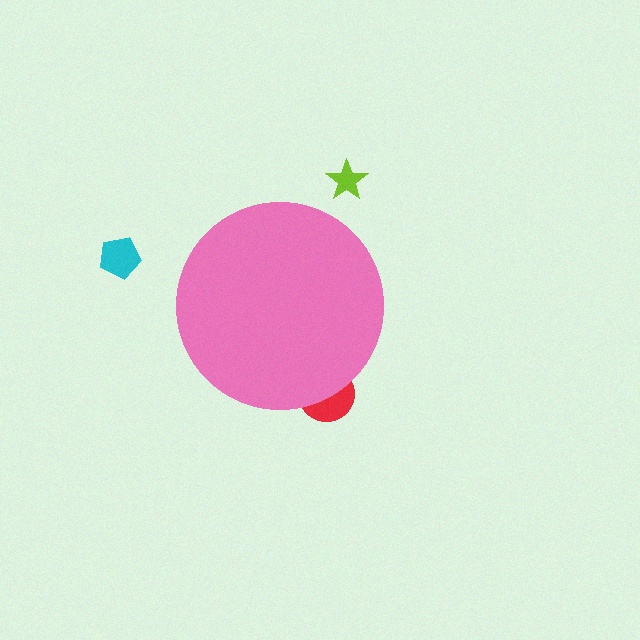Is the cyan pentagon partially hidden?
No, the cyan pentagon is fully visible.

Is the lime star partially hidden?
No, the lime star is fully visible.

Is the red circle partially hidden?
Yes, the red circle is partially hidden behind the pink circle.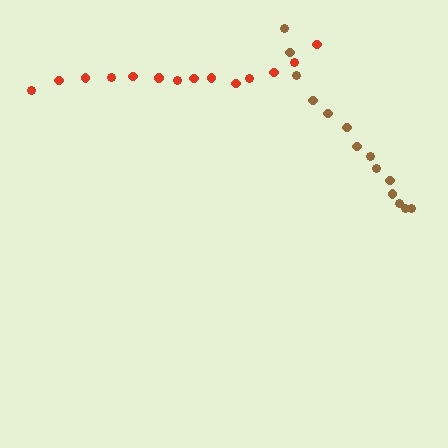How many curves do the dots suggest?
There are 2 distinct paths.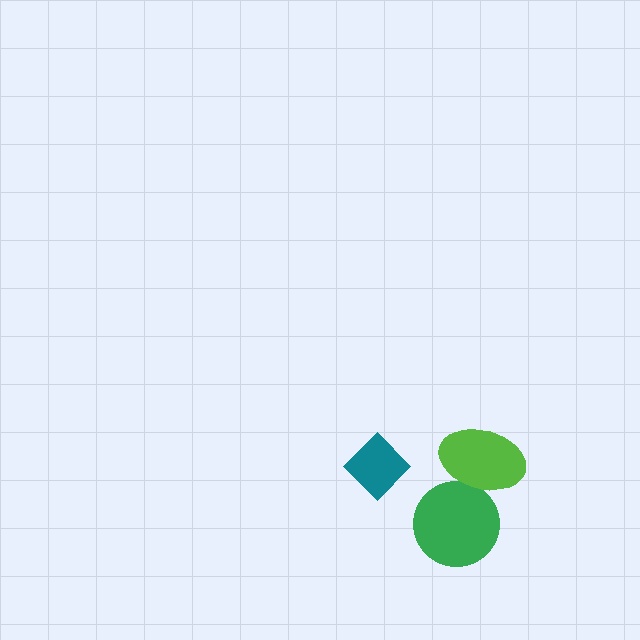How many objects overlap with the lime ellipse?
1 object overlaps with the lime ellipse.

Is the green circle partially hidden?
Yes, it is partially covered by another shape.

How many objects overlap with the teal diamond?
0 objects overlap with the teal diamond.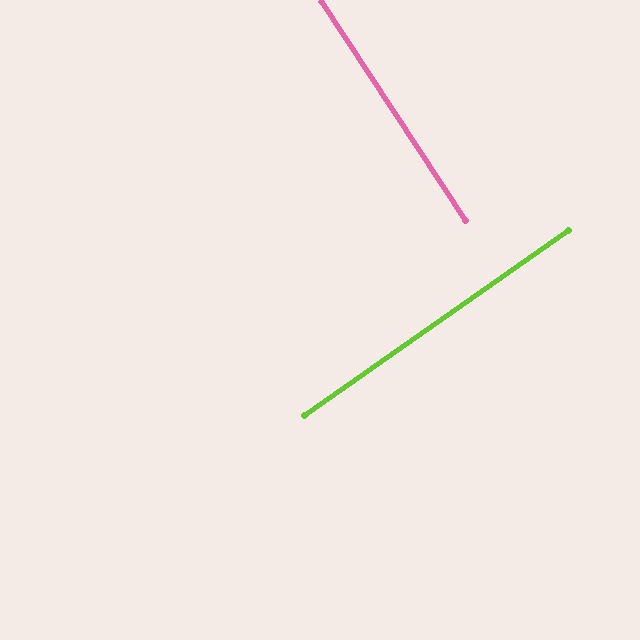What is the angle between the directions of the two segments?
Approximately 88 degrees.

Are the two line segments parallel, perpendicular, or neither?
Perpendicular — they meet at approximately 88°.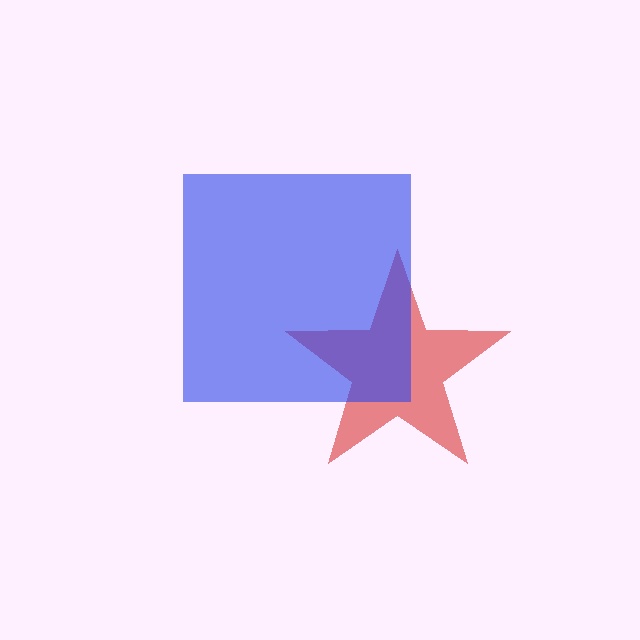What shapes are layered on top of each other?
The layered shapes are: a red star, a blue square.